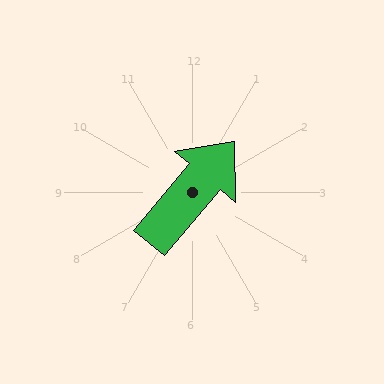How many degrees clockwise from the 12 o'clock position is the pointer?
Approximately 40 degrees.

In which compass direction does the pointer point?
Northeast.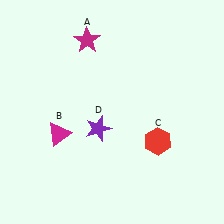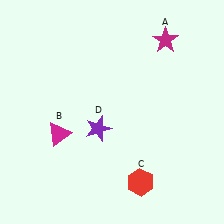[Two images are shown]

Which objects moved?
The objects that moved are: the magenta star (A), the red hexagon (C).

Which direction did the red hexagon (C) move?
The red hexagon (C) moved down.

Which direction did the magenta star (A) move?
The magenta star (A) moved right.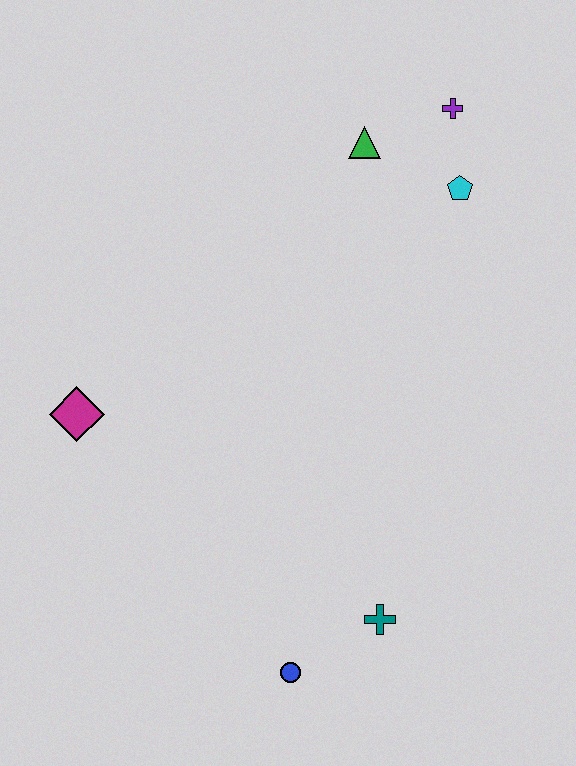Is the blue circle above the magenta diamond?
No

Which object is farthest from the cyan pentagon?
The blue circle is farthest from the cyan pentagon.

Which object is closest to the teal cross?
The blue circle is closest to the teal cross.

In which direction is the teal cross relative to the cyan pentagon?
The teal cross is below the cyan pentagon.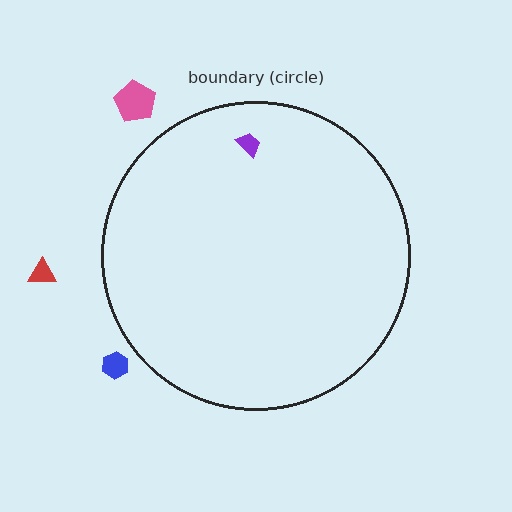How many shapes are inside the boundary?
1 inside, 3 outside.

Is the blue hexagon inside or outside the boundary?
Outside.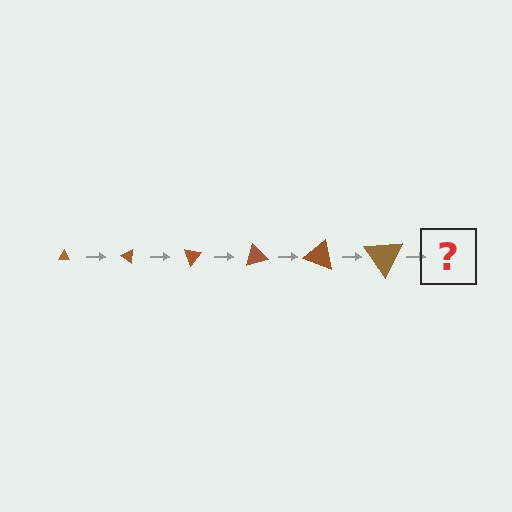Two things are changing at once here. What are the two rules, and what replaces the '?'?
The two rules are that the triangle grows larger each step and it rotates 35 degrees each step. The '?' should be a triangle, larger than the previous one and rotated 210 degrees from the start.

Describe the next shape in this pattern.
It should be a triangle, larger than the previous one and rotated 210 degrees from the start.